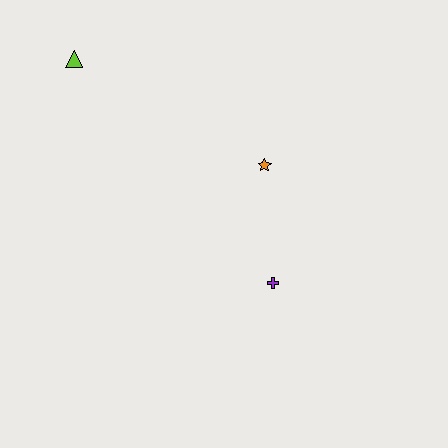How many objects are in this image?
There are 3 objects.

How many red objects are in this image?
There are no red objects.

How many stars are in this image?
There is 1 star.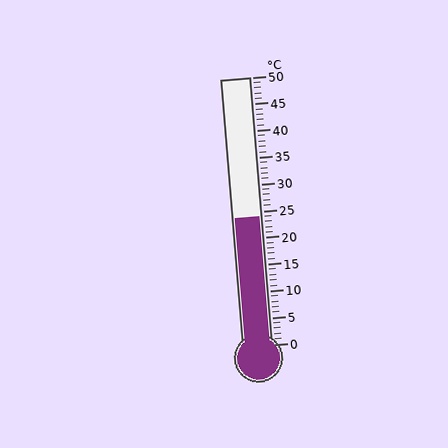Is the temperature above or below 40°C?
The temperature is below 40°C.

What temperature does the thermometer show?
The thermometer shows approximately 24°C.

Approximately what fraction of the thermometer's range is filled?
The thermometer is filled to approximately 50% of its range.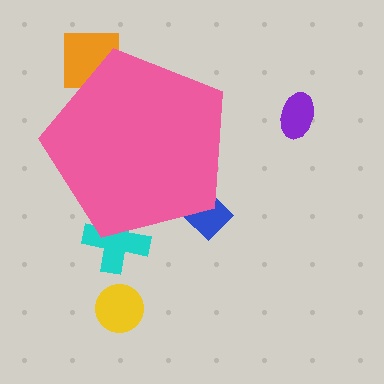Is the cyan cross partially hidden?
Yes, the cyan cross is partially hidden behind the pink pentagon.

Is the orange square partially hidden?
Yes, the orange square is partially hidden behind the pink pentagon.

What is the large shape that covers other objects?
A pink pentagon.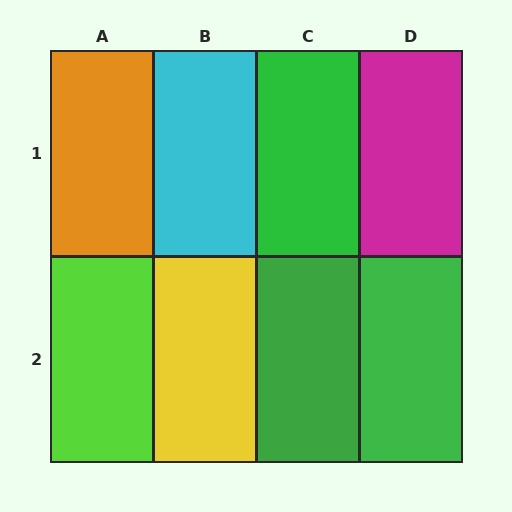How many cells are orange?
1 cell is orange.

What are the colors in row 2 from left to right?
Lime, yellow, green, green.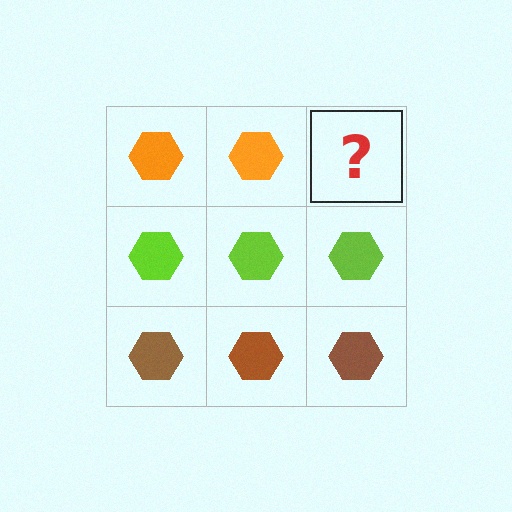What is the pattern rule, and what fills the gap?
The rule is that each row has a consistent color. The gap should be filled with an orange hexagon.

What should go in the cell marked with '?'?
The missing cell should contain an orange hexagon.